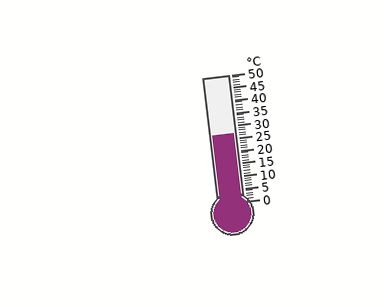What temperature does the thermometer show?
The thermometer shows approximately 27°C.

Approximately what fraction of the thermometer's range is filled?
The thermometer is filled to approximately 55% of its range.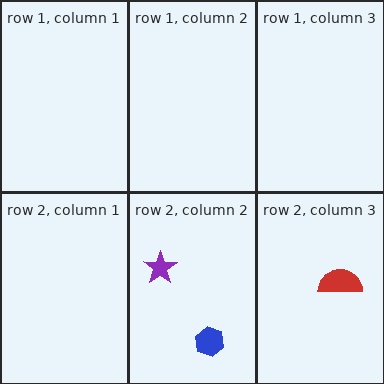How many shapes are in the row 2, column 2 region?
2.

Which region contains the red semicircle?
The row 2, column 3 region.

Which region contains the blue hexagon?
The row 2, column 2 region.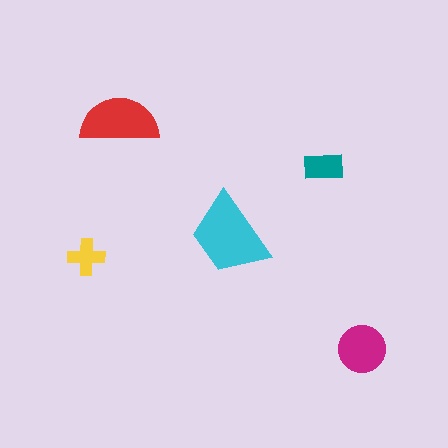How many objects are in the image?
There are 5 objects in the image.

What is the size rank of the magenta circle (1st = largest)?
3rd.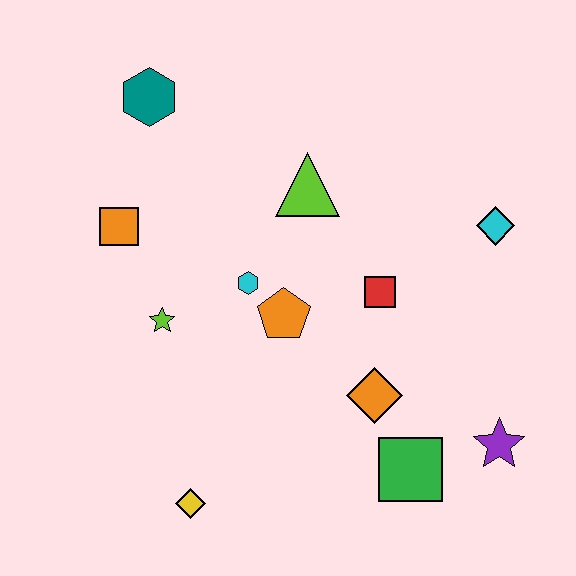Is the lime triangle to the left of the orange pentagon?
No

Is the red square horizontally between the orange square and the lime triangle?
No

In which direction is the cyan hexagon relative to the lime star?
The cyan hexagon is to the right of the lime star.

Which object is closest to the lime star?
The cyan hexagon is closest to the lime star.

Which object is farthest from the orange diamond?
The teal hexagon is farthest from the orange diamond.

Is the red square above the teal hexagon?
No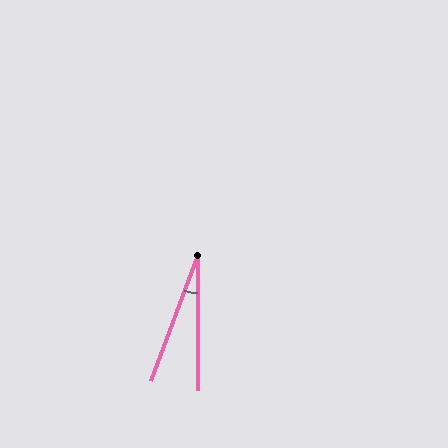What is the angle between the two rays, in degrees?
Approximately 20 degrees.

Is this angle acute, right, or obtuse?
It is acute.